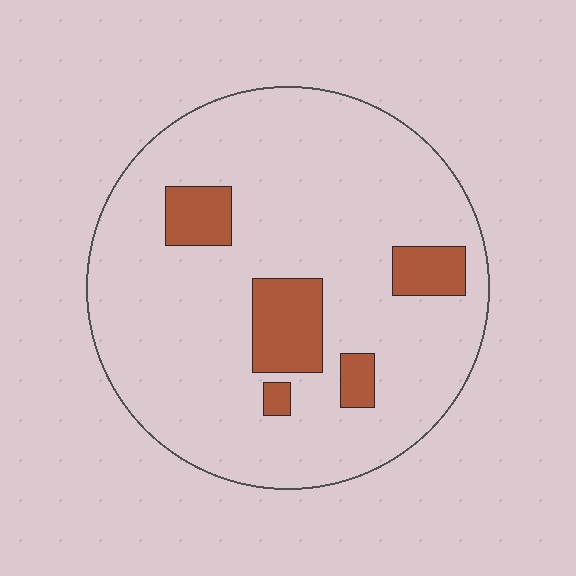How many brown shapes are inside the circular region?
5.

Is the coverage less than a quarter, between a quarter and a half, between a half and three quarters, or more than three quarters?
Less than a quarter.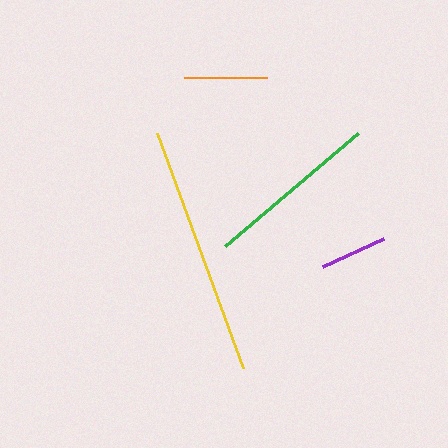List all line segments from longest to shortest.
From longest to shortest: yellow, green, orange, purple.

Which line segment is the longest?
The yellow line is the longest at approximately 250 pixels.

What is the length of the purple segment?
The purple segment is approximately 67 pixels long.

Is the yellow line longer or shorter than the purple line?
The yellow line is longer than the purple line.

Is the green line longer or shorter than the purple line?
The green line is longer than the purple line.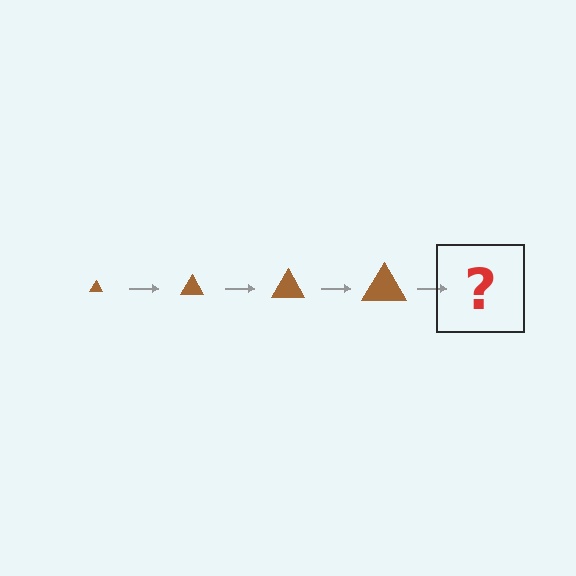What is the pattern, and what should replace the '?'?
The pattern is that the triangle gets progressively larger each step. The '?' should be a brown triangle, larger than the previous one.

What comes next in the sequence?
The next element should be a brown triangle, larger than the previous one.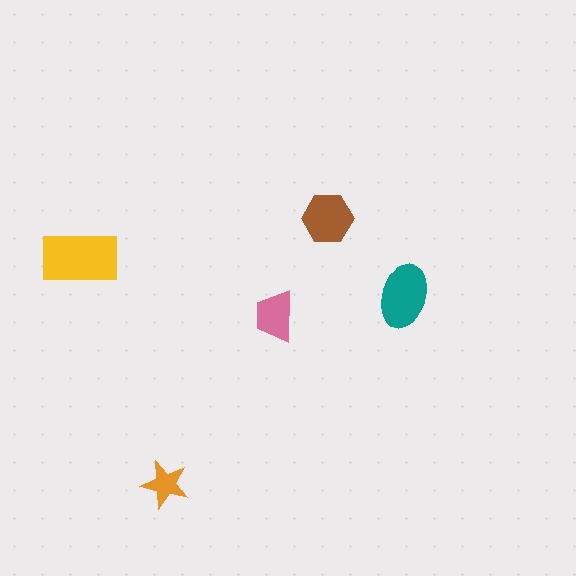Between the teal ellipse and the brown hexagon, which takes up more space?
The teal ellipse.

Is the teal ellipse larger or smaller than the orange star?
Larger.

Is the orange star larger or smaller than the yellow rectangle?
Smaller.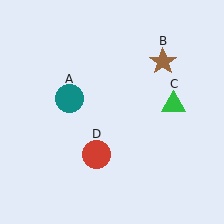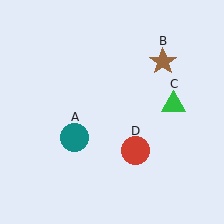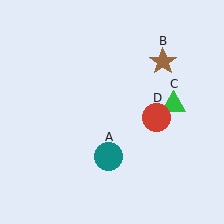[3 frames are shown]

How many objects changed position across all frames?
2 objects changed position: teal circle (object A), red circle (object D).